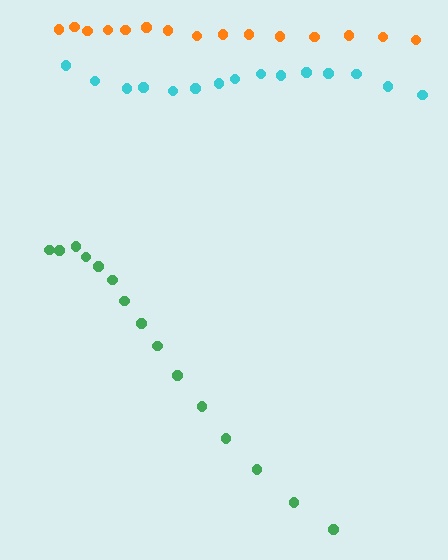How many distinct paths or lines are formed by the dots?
There are 3 distinct paths.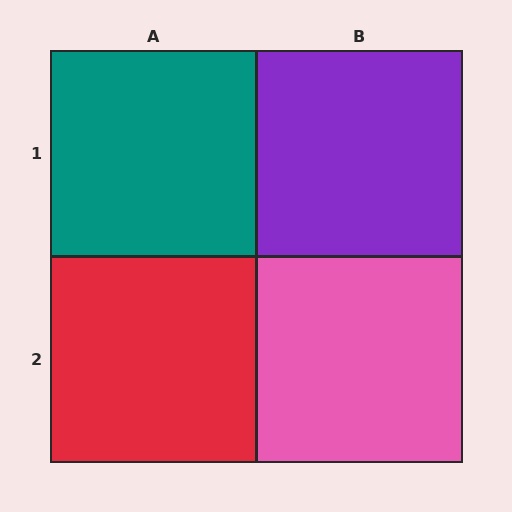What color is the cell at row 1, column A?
Teal.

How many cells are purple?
1 cell is purple.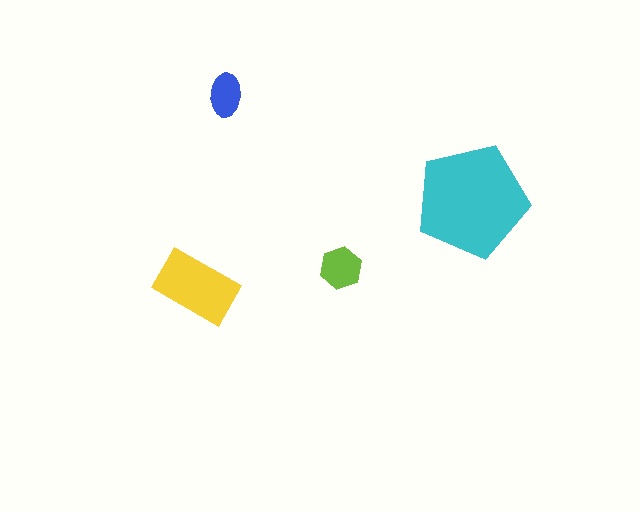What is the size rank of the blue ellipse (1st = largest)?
4th.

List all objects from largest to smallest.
The cyan pentagon, the yellow rectangle, the lime hexagon, the blue ellipse.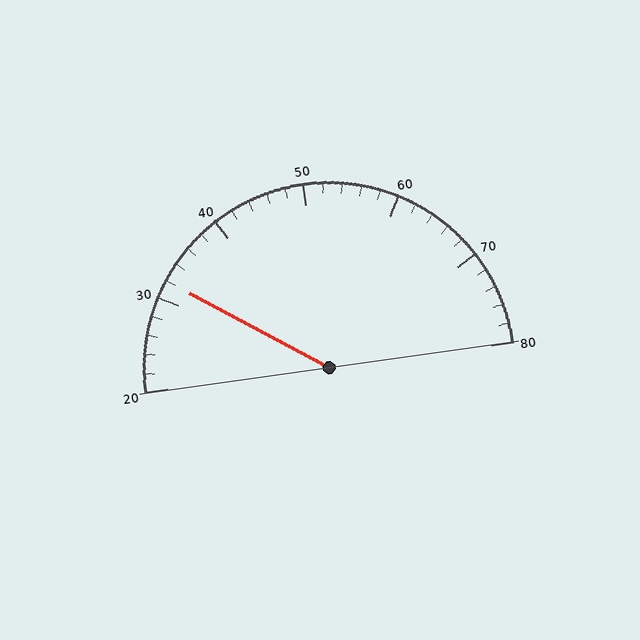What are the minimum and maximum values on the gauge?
The gauge ranges from 20 to 80.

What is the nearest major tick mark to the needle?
The nearest major tick mark is 30.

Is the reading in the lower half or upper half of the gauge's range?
The reading is in the lower half of the range (20 to 80).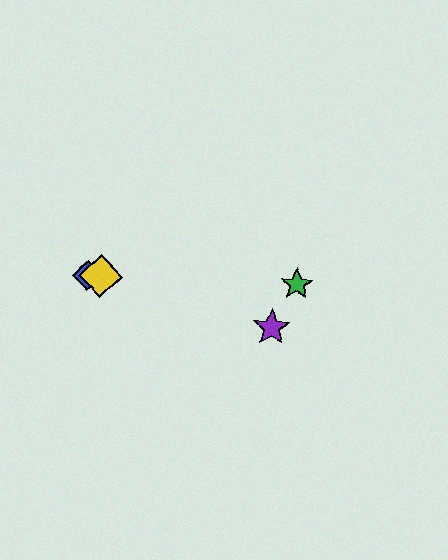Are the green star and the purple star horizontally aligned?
No, the green star is at y≈284 and the purple star is at y≈327.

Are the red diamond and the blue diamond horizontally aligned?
Yes, both are at y≈275.